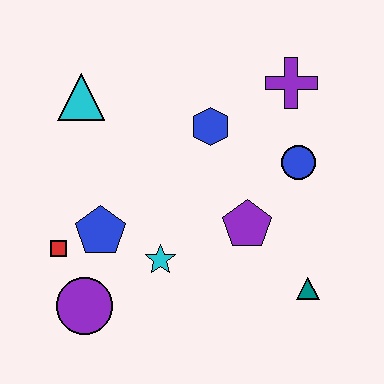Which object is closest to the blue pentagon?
The red square is closest to the blue pentagon.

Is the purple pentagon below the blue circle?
Yes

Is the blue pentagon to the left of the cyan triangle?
No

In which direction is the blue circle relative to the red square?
The blue circle is to the right of the red square.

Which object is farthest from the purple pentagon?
The cyan triangle is farthest from the purple pentagon.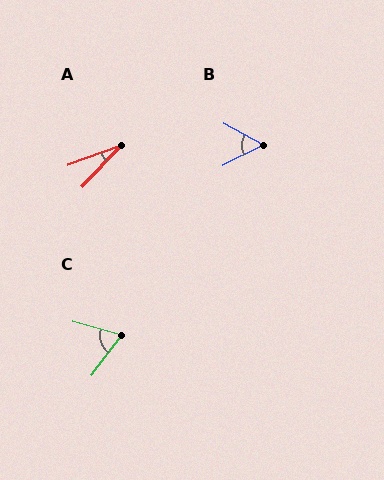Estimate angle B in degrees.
Approximately 55 degrees.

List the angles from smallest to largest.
A (27°), B (55°), C (68°).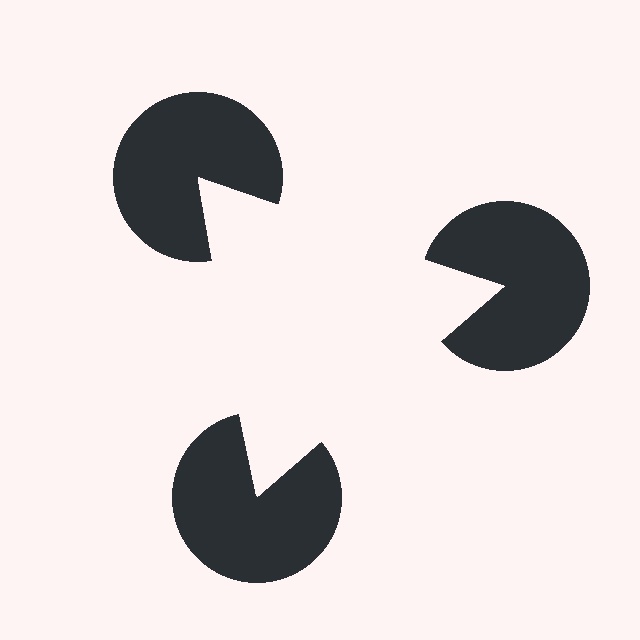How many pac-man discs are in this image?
There are 3 — one at each vertex of the illusory triangle.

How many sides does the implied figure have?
3 sides.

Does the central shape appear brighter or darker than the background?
It typically appears slightly brighter than the background, even though no actual brightness change is drawn.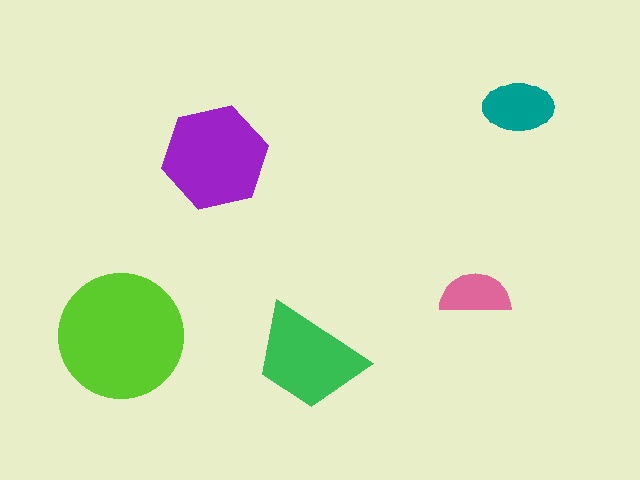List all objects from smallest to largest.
The pink semicircle, the teal ellipse, the green trapezoid, the purple hexagon, the lime circle.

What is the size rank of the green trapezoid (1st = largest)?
3rd.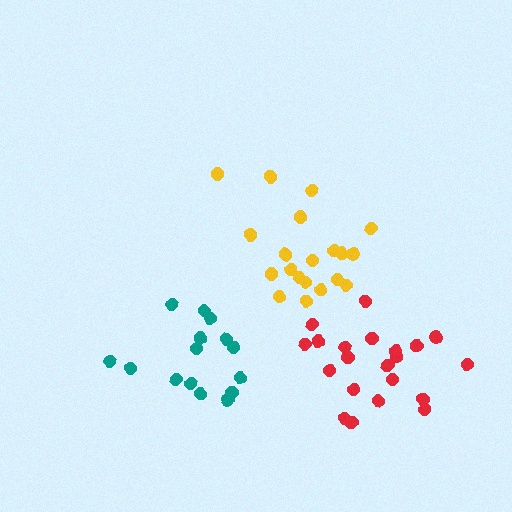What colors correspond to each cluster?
The clusters are colored: yellow, teal, red.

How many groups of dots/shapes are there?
There are 3 groups.